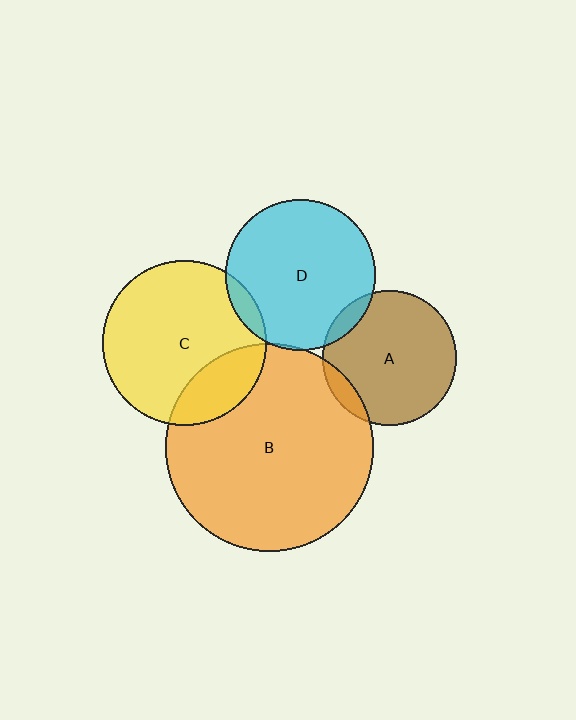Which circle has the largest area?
Circle B (orange).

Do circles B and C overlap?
Yes.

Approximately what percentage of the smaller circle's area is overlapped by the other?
Approximately 20%.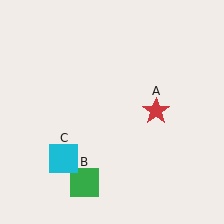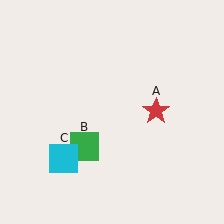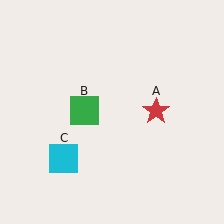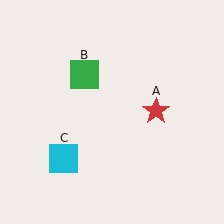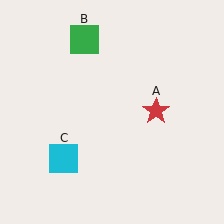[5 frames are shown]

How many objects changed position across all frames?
1 object changed position: green square (object B).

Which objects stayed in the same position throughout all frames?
Red star (object A) and cyan square (object C) remained stationary.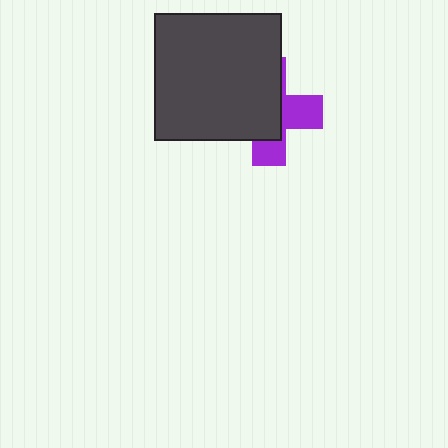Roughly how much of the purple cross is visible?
A small part of it is visible (roughly 39%).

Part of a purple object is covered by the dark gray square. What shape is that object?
It is a cross.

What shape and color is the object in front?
The object in front is a dark gray square.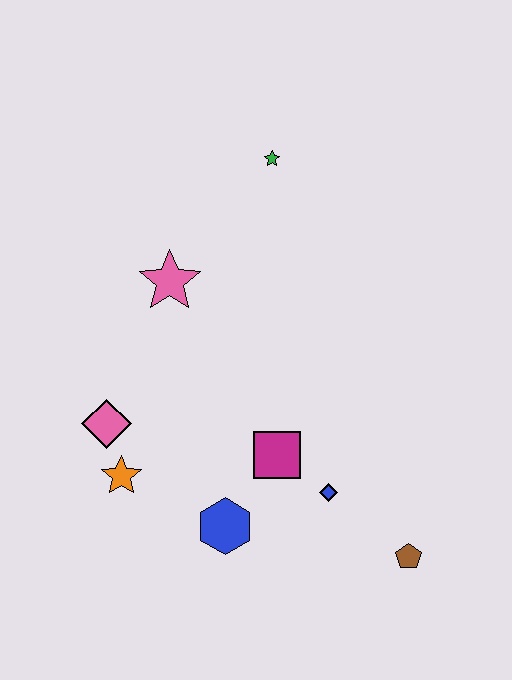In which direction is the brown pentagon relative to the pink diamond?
The brown pentagon is to the right of the pink diamond.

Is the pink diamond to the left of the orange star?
Yes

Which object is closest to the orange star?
The pink diamond is closest to the orange star.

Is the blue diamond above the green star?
No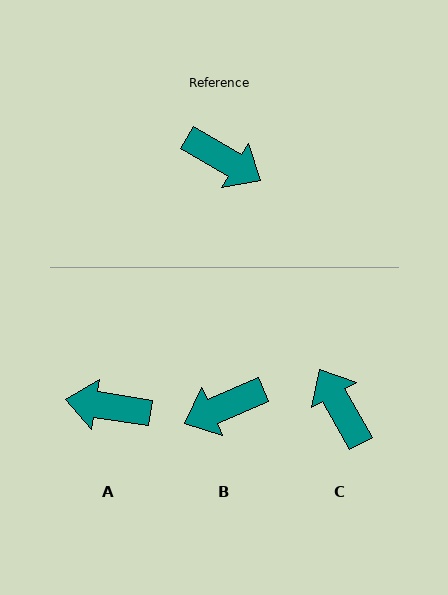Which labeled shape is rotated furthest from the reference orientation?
A, about 158 degrees away.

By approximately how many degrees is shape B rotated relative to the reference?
Approximately 126 degrees clockwise.